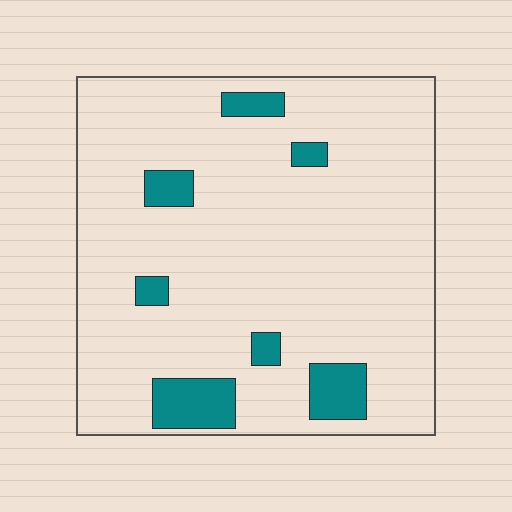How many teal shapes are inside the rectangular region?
7.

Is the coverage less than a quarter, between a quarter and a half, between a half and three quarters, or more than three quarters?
Less than a quarter.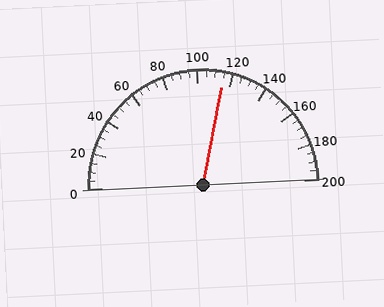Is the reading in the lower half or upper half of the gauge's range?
The reading is in the upper half of the range (0 to 200).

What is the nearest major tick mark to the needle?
The nearest major tick mark is 120.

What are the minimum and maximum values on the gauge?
The gauge ranges from 0 to 200.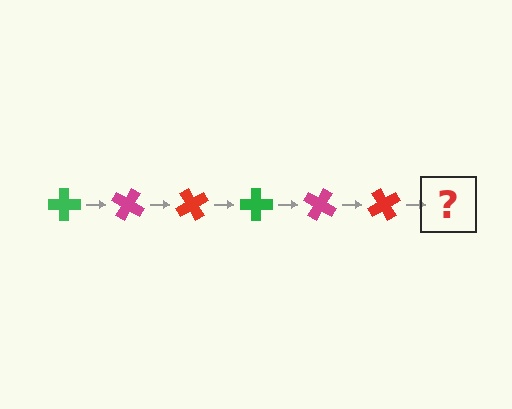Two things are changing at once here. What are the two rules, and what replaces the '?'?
The two rules are that it rotates 30 degrees each step and the color cycles through green, magenta, and red. The '?' should be a green cross, rotated 180 degrees from the start.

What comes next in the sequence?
The next element should be a green cross, rotated 180 degrees from the start.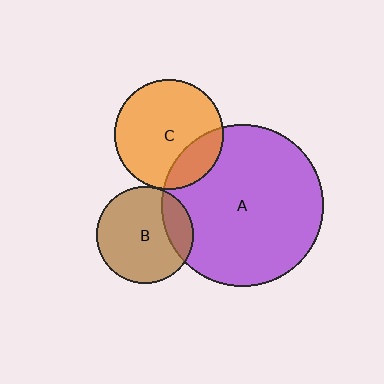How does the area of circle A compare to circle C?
Approximately 2.2 times.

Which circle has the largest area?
Circle A (purple).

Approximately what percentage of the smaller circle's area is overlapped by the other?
Approximately 20%.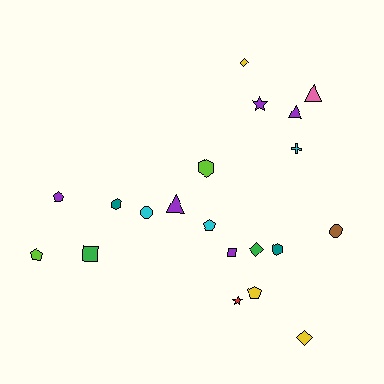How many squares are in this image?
There are 2 squares.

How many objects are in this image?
There are 20 objects.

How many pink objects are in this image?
There is 1 pink object.